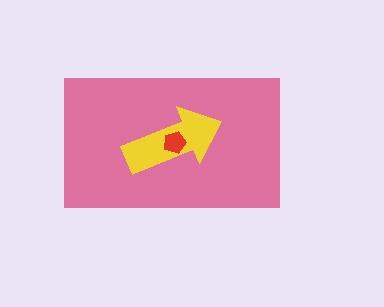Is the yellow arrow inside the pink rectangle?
Yes.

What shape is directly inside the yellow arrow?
The red pentagon.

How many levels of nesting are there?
3.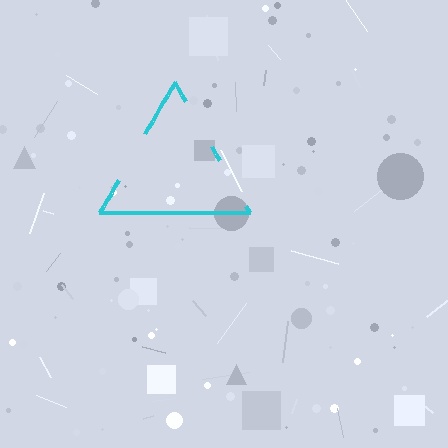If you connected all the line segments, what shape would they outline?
They would outline a triangle.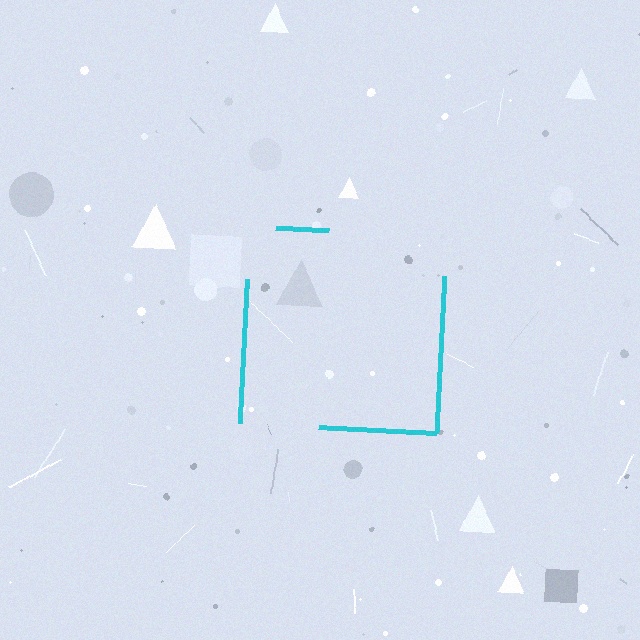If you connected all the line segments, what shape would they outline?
They would outline a square.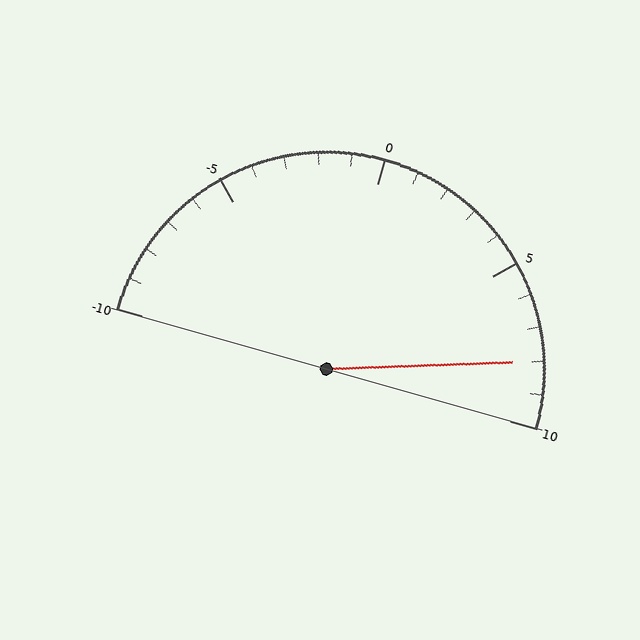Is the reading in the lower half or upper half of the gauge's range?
The reading is in the upper half of the range (-10 to 10).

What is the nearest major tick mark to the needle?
The nearest major tick mark is 10.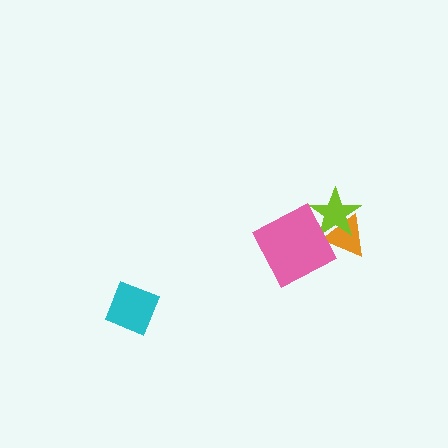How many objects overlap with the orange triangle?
2 objects overlap with the orange triangle.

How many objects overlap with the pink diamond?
2 objects overlap with the pink diamond.